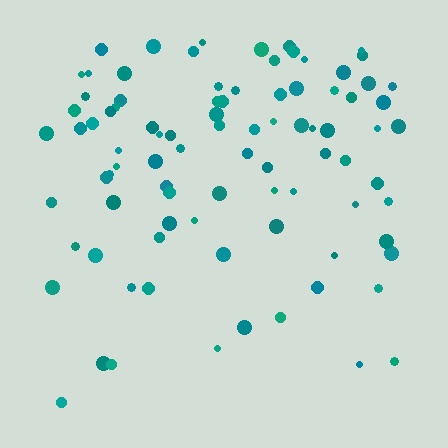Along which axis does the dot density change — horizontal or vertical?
Vertical.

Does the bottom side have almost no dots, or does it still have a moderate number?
Still a moderate number, just noticeably fewer than the top.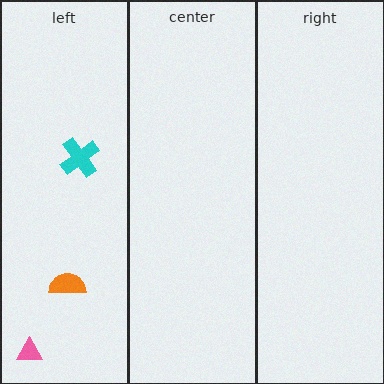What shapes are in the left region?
The orange semicircle, the pink triangle, the cyan cross.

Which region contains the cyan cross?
The left region.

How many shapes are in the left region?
3.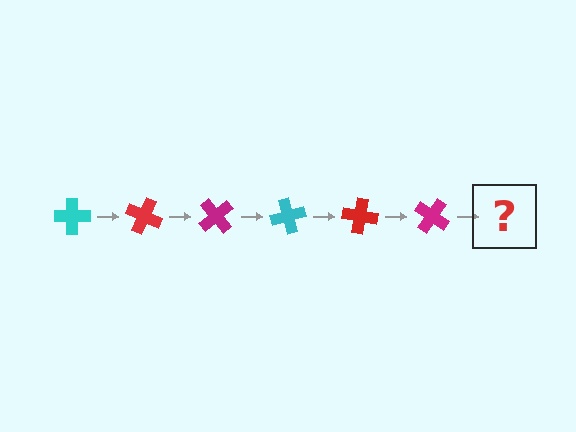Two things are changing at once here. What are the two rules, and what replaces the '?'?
The two rules are that it rotates 25 degrees each step and the color cycles through cyan, red, and magenta. The '?' should be a cyan cross, rotated 150 degrees from the start.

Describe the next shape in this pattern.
It should be a cyan cross, rotated 150 degrees from the start.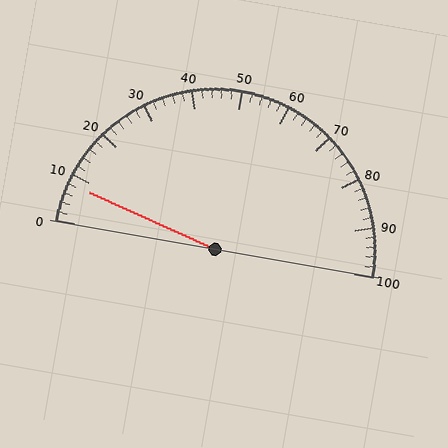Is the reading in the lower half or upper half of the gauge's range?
The reading is in the lower half of the range (0 to 100).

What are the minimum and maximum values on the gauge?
The gauge ranges from 0 to 100.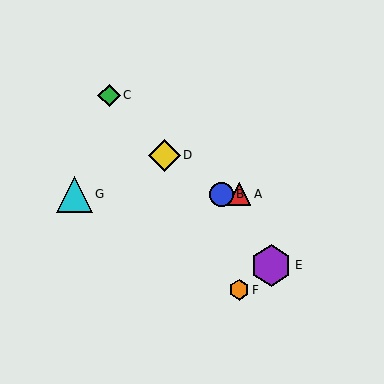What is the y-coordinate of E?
Object E is at y≈265.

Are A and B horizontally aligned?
Yes, both are at y≈194.